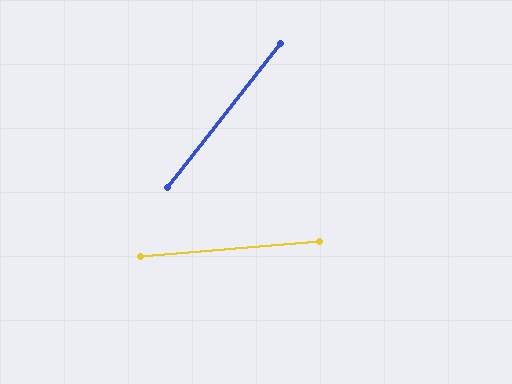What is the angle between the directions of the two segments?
Approximately 47 degrees.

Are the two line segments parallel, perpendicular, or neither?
Neither parallel nor perpendicular — they differ by about 47°.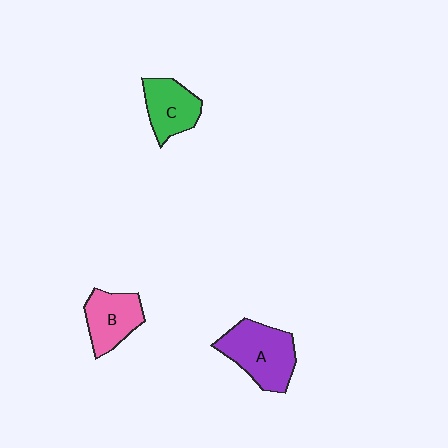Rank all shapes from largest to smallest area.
From largest to smallest: A (purple), B (pink), C (green).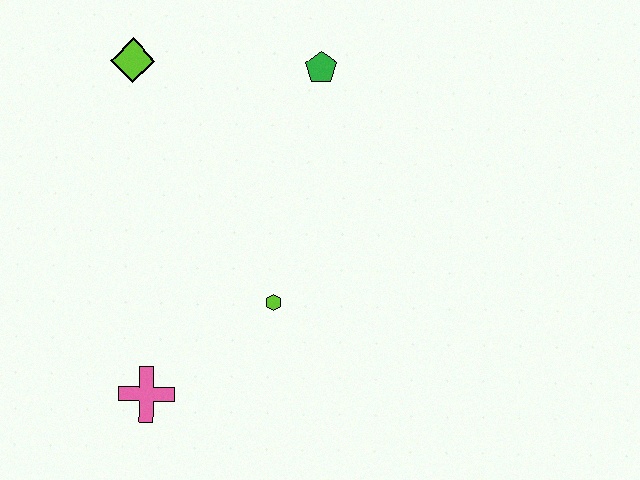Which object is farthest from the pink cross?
The green pentagon is farthest from the pink cross.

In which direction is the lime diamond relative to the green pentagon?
The lime diamond is to the left of the green pentagon.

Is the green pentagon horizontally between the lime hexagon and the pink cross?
No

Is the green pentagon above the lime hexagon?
Yes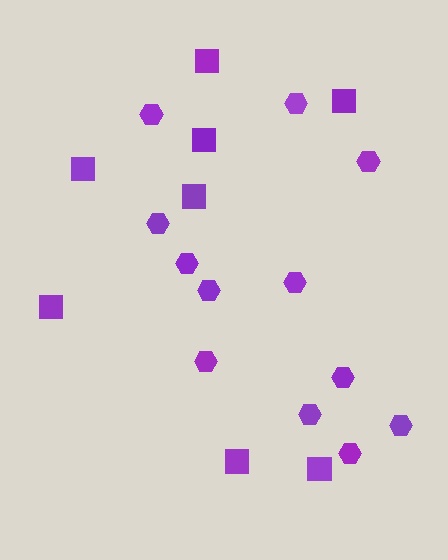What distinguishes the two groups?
There are 2 groups: one group of squares (8) and one group of hexagons (12).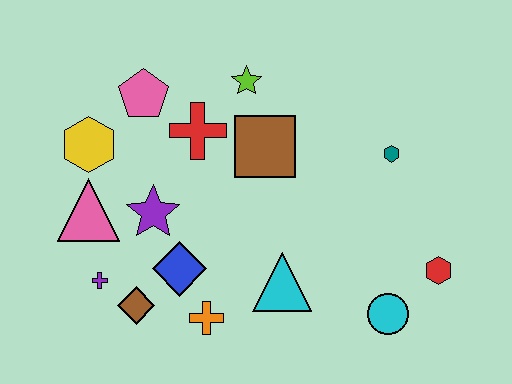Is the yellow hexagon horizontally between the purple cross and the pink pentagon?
No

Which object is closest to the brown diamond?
The purple cross is closest to the brown diamond.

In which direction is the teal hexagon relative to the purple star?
The teal hexagon is to the right of the purple star.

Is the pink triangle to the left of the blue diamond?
Yes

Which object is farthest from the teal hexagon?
The purple cross is farthest from the teal hexagon.